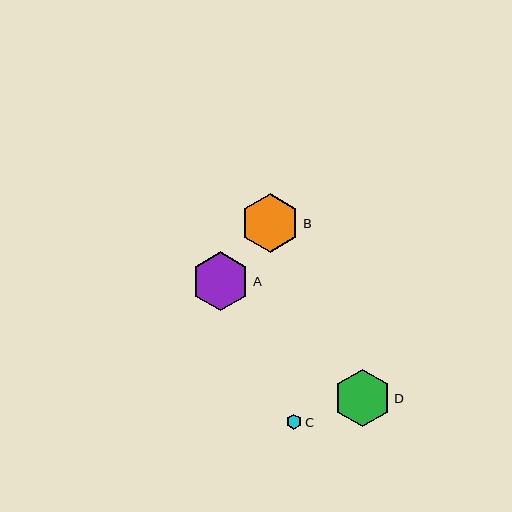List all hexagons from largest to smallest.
From largest to smallest: B, A, D, C.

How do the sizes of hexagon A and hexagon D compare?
Hexagon A and hexagon D are approximately the same size.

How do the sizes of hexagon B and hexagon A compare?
Hexagon B and hexagon A are approximately the same size.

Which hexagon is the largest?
Hexagon B is the largest with a size of approximately 59 pixels.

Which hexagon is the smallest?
Hexagon C is the smallest with a size of approximately 15 pixels.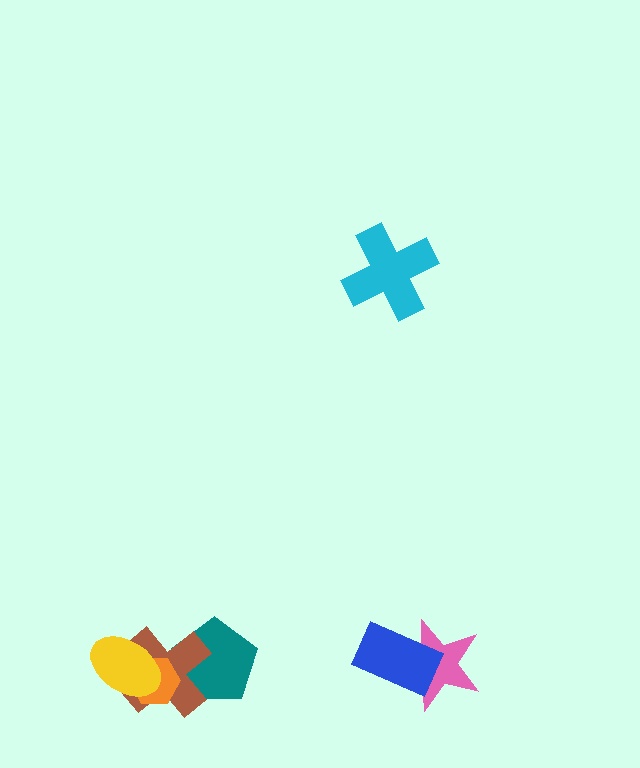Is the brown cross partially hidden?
Yes, it is partially covered by another shape.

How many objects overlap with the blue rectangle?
1 object overlaps with the blue rectangle.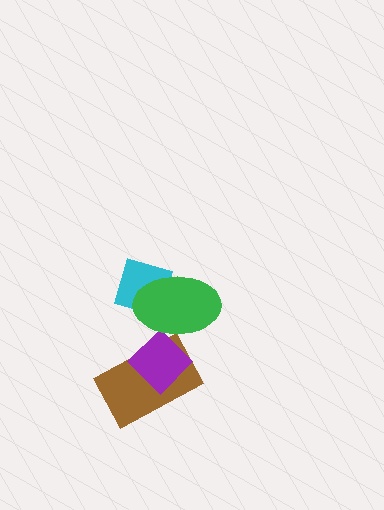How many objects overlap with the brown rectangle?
2 objects overlap with the brown rectangle.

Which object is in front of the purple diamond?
The green ellipse is in front of the purple diamond.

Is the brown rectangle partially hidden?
Yes, it is partially covered by another shape.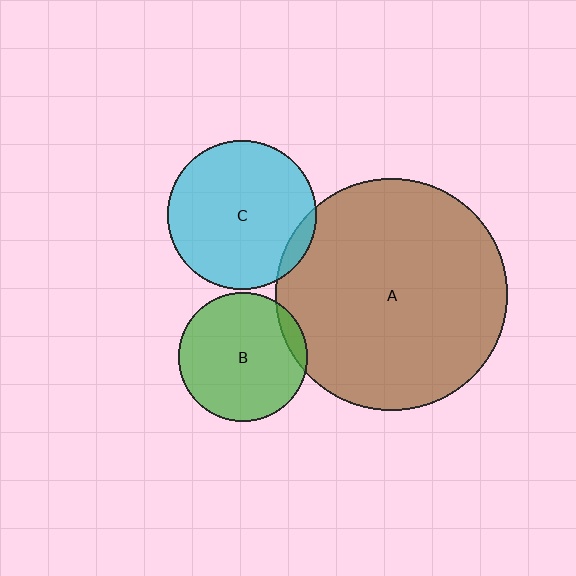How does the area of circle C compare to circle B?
Approximately 1.3 times.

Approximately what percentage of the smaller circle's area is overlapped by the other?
Approximately 10%.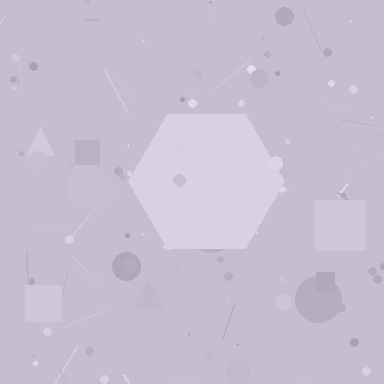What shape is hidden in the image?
A hexagon is hidden in the image.